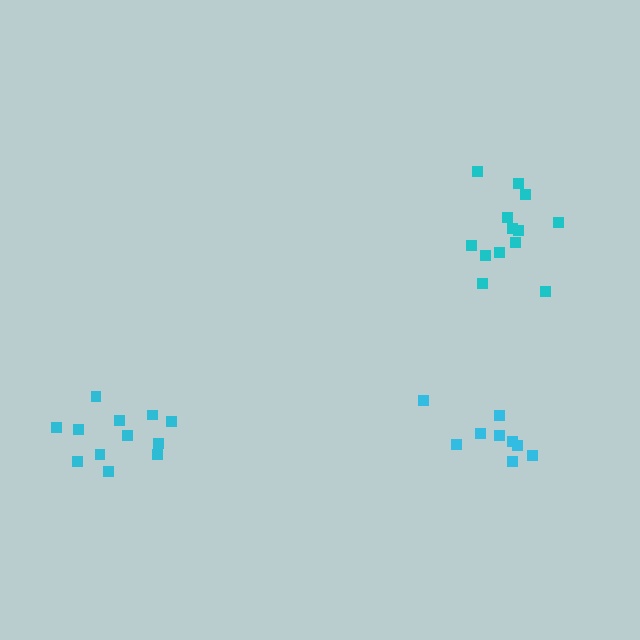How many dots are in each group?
Group 1: 13 dots, Group 2: 12 dots, Group 3: 9 dots (34 total).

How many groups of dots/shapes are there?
There are 3 groups.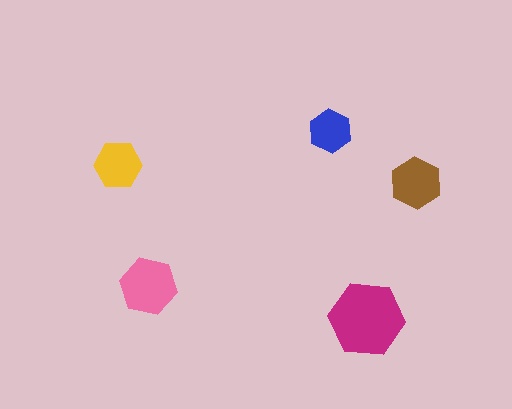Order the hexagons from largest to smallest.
the magenta one, the pink one, the brown one, the yellow one, the blue one.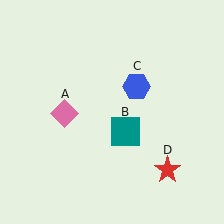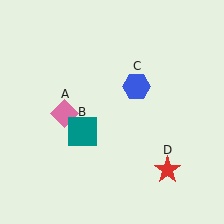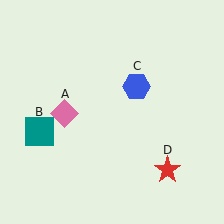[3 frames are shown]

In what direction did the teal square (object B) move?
The teal square (object B) moved left.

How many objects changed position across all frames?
1 object changed position: teal square (object B).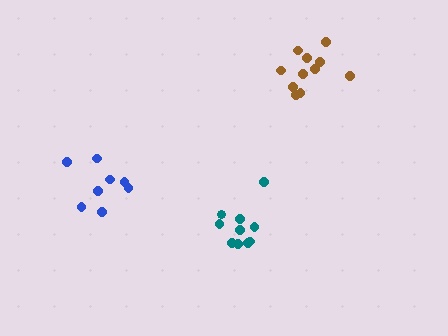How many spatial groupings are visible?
There are 3 spatial groupings.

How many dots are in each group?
Group 1: 10 dots, Group 2: 11 dots, Group 3: 8 dots (29 total).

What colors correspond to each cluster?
The clusters are colored: teal, brown, blue.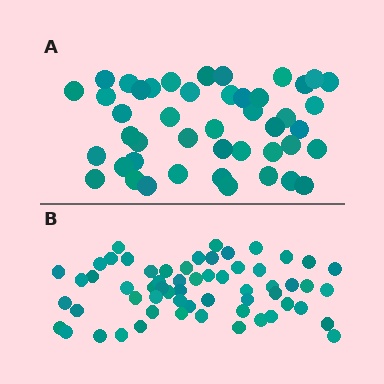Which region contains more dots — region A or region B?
Region B (the bottom region) has more dots.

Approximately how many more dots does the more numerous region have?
Region B has approximately 15 more dots than region A.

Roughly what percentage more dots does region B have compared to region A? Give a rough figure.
About 35% more.